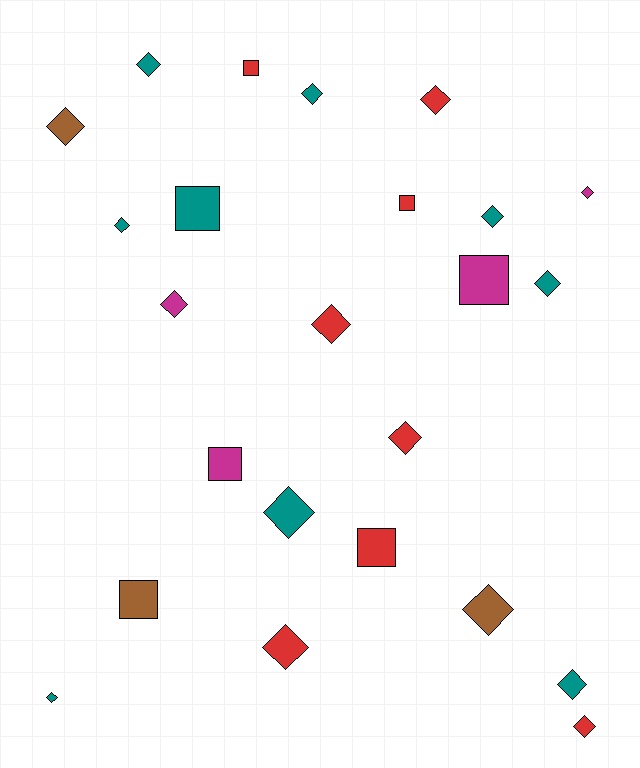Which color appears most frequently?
Teal, with 9 objects.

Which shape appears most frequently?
Diamond, with 17 objects.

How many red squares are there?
There are 3 red squares.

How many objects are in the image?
There are 24 objects.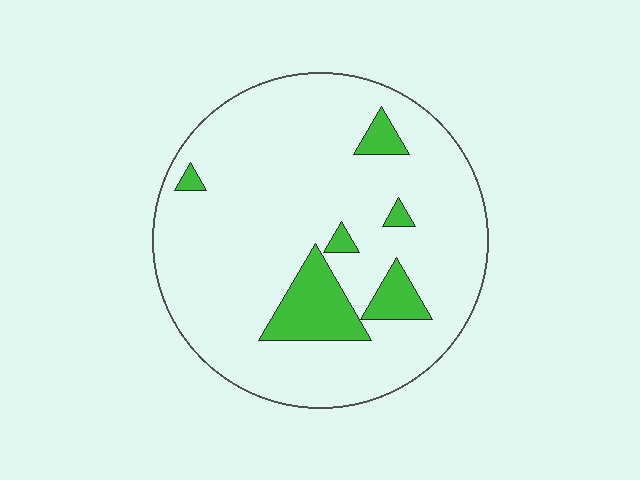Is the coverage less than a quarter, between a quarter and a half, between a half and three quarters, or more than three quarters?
Less than a quarter.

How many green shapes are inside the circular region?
6.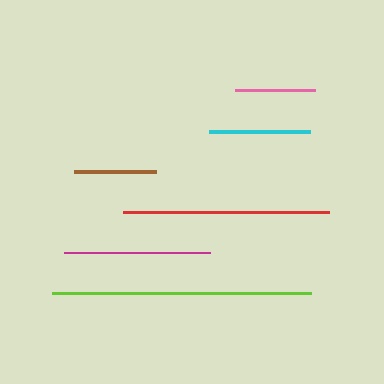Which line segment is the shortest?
The pink line is the shortest at approximately 80 pixels.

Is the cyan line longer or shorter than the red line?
The red line is longer than the cyan line.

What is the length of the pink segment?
The pink segment is approximately 80 pixels long.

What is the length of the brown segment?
The brown segment is approximately 81 pixels long.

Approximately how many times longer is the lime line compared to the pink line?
The lime line is approximately 3.2 times the length of the pink line.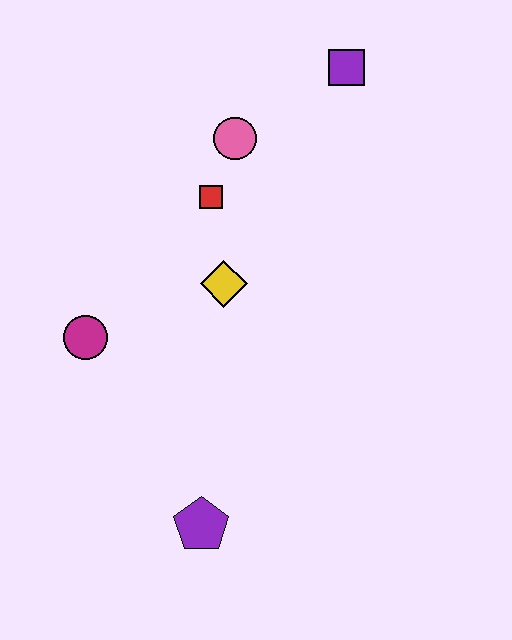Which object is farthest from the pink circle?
The purple pentagon is farthest from the pink circle.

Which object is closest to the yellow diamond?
The red square is closest to the yellow diamond.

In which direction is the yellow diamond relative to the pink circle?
The yellow diamond is below the pink circle.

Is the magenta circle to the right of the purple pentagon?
No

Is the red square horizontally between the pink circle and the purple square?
No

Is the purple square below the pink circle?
No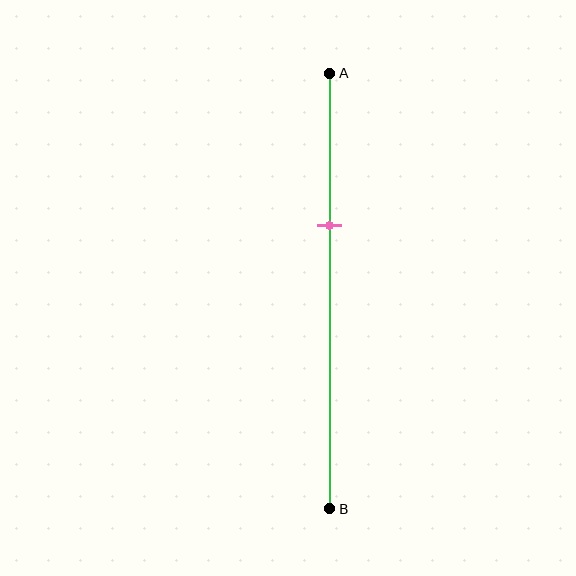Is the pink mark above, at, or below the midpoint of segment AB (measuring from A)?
The pink mark is above the midpoint of segment AB.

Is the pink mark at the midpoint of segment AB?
No, the mark is at about 35% from A, not at the 50% midpoint.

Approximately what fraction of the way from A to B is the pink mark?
The pink mark is approximately 35% of the way from A to B.